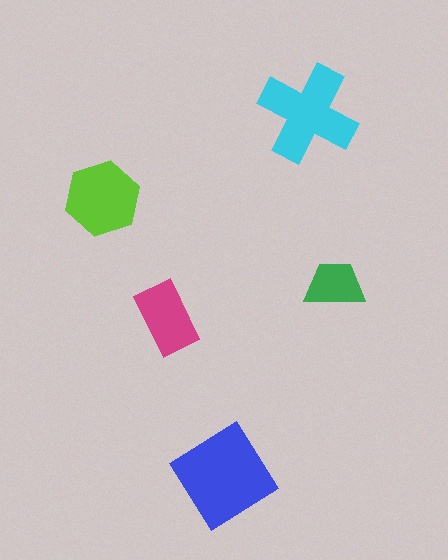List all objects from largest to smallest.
The blue diamond, the cyan cross, the lime hexagon, the magenta rectangle, the green trapezoid.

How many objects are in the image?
There are 5 objects in the image.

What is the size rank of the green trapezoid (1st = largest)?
5th.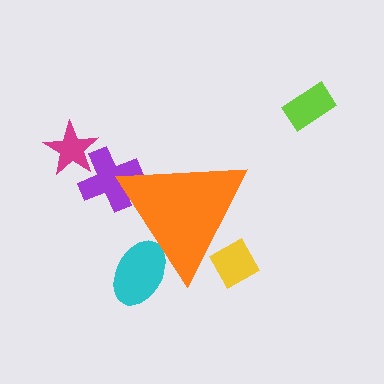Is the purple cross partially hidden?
Yes, the purple cross is partially hidden behind the orange triangle.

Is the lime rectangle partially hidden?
No, the lime rectangle is fully visible.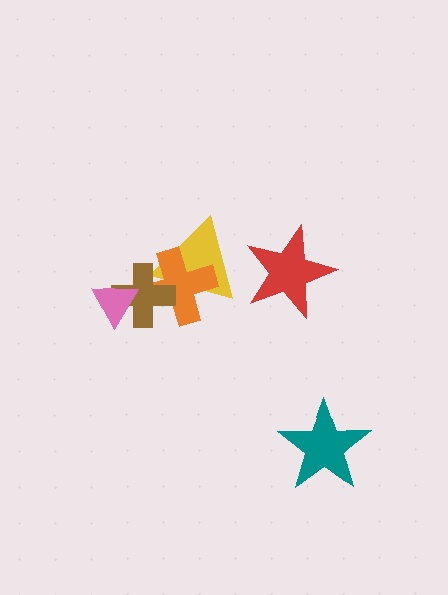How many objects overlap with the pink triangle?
1 object overlaps with the pink triangle.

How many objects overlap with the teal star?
0 objects overlap with the teal star.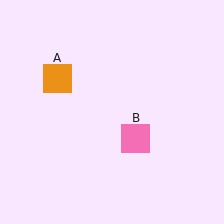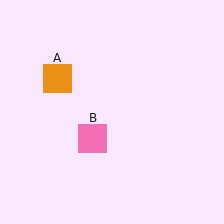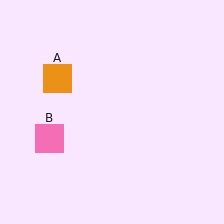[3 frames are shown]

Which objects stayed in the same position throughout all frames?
Orange square (object A) remained stationary.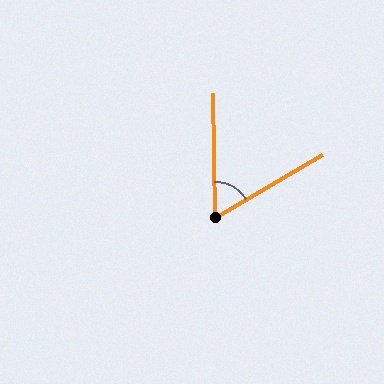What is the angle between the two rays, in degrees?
Approximately 60 degrees.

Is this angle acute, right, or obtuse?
It is acute.